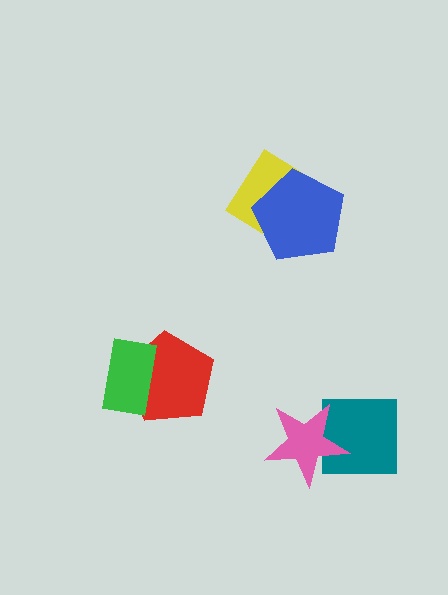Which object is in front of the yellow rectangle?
The blue pentagon is in front of the yellow rectangle.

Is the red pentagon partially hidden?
Yes, it is partially covered by another shape.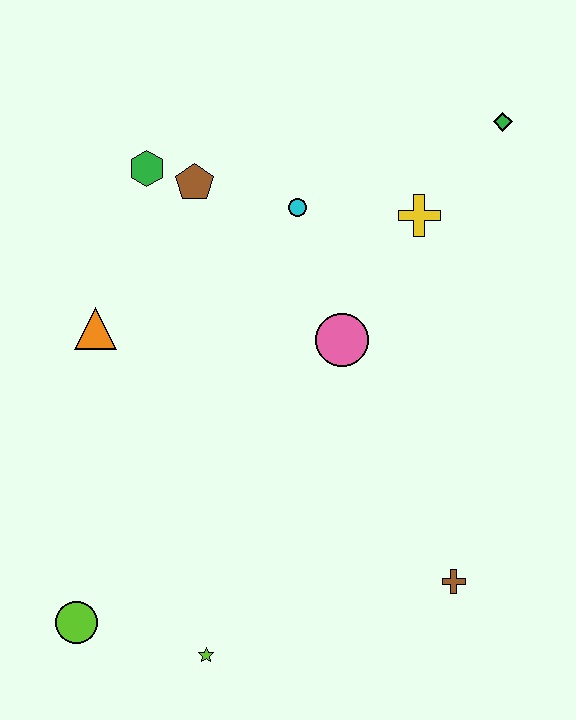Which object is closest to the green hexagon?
The brown pentagon is closest to the green hexagon.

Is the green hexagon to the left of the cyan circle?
Yes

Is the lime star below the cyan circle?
Yes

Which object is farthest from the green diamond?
The lime circle is farthest from the green diamond.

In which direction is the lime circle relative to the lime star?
The lime circle is to the left of the lime star.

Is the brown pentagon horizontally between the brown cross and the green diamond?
No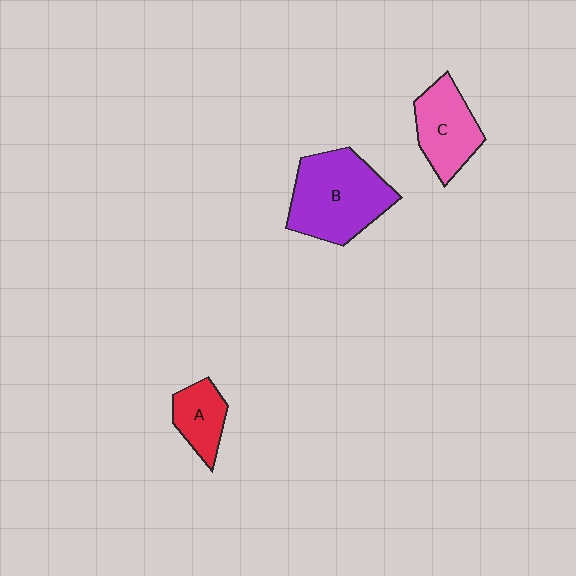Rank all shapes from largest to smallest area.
From largest to smallest: B (purple), C (pink), A (red).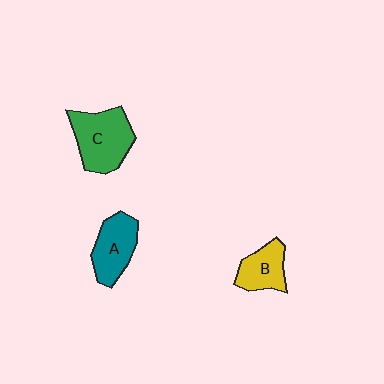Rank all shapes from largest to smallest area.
From largest to smallest: C (green), A (teal), B (yellow).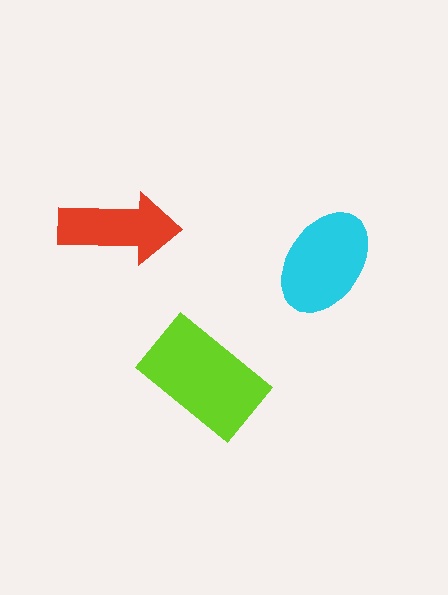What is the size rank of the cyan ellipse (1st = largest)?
2nd.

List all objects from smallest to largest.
The red arrow, the cyan ellipse, the lime rectangle.